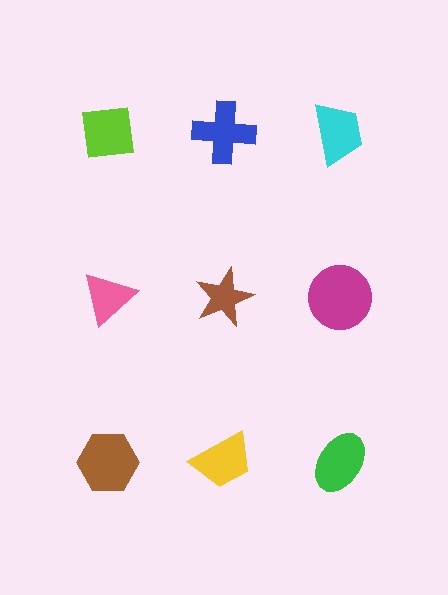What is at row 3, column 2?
A yellow trapezoid.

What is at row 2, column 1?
A pink triangle.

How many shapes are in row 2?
3 shapes.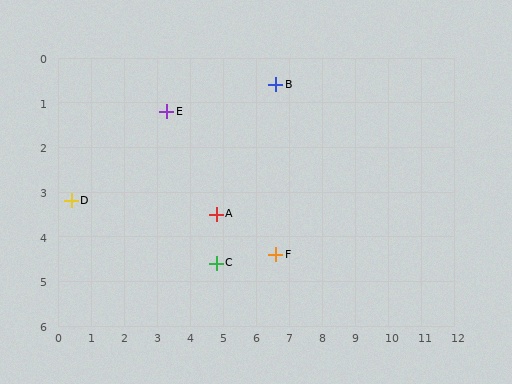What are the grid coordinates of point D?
Point D is at approximately (0.4, 3.2).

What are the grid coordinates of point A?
Point A is at approximately (4.8, 3.5).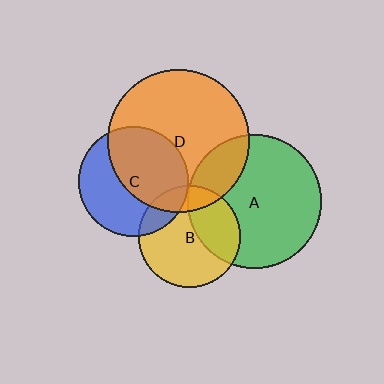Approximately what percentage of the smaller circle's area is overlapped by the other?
Approximately 35%.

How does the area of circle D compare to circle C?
Approximately 1.7 times.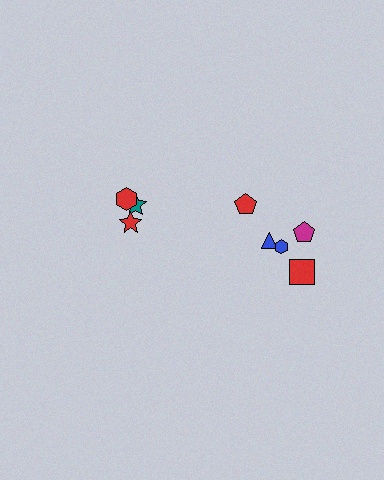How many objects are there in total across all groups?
There are 8 objects.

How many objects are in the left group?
There are 3 objects.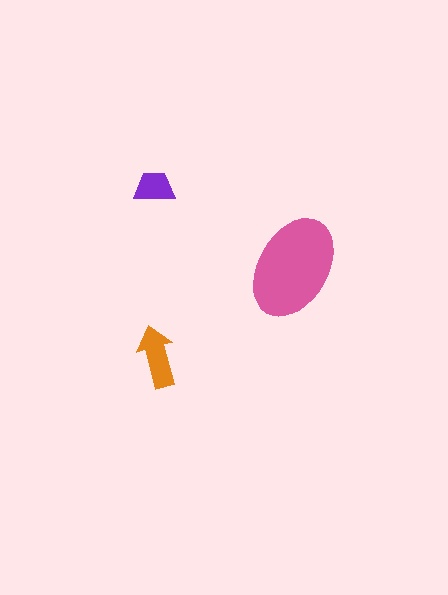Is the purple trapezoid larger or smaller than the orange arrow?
Smaller.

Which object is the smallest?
The purple trapezoid.